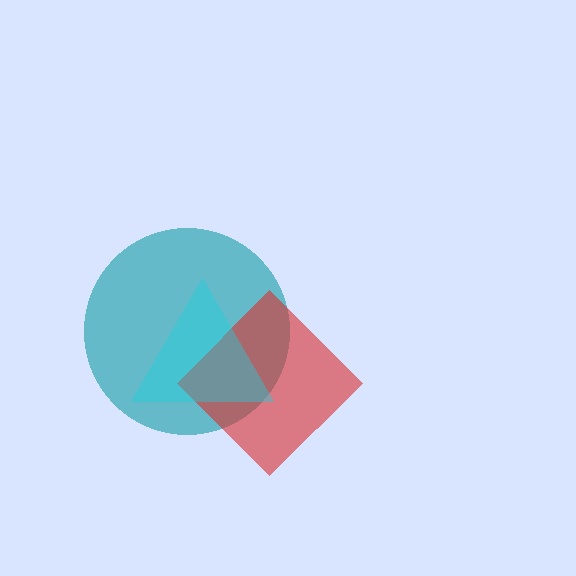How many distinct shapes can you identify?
There are 3 distinct shapes: a teal circle, a red diamond, a cyan triangle.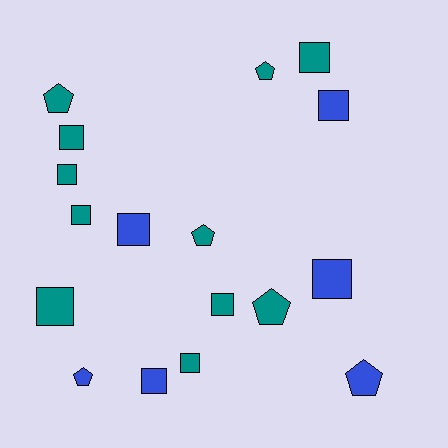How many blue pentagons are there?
There are 2 blue pentagons.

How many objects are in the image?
There are 17 objects.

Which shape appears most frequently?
Square, with 11 objects.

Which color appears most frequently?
Teal, with 11 objects.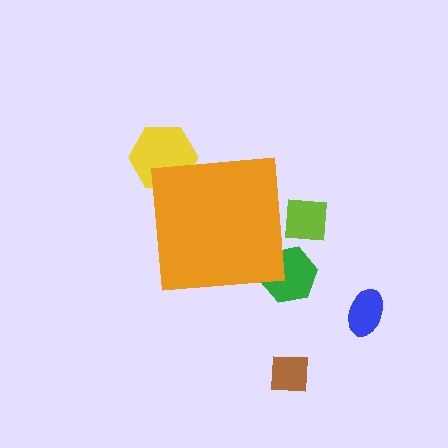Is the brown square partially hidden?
No, the brown square is fully visible.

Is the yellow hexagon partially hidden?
Yes, the yellow hexagon is partially hidden behind the orange square.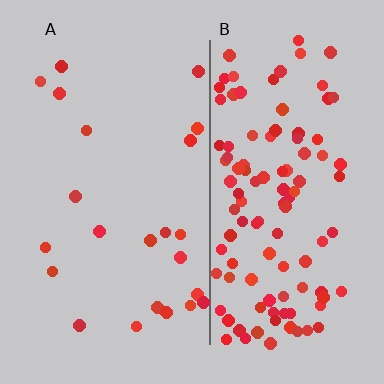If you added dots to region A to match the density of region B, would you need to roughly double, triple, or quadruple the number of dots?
Approximately quadruple.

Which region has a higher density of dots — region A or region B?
B (the right).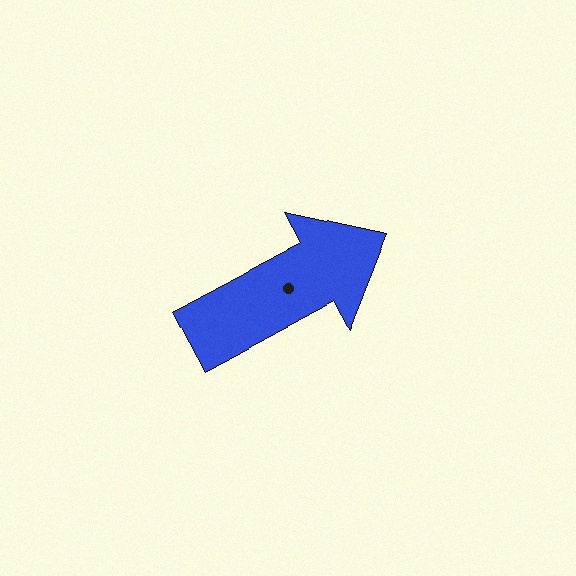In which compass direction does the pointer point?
Northeast.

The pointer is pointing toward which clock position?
Roughly 2 o'clock.